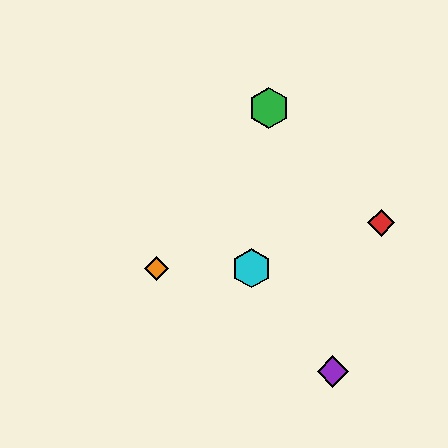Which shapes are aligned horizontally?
The blue hexagon, the yellow hexagon, the orange diamond, the cyan hexagon are aligned horizontally.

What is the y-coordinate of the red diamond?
The red diamond is at y≈223.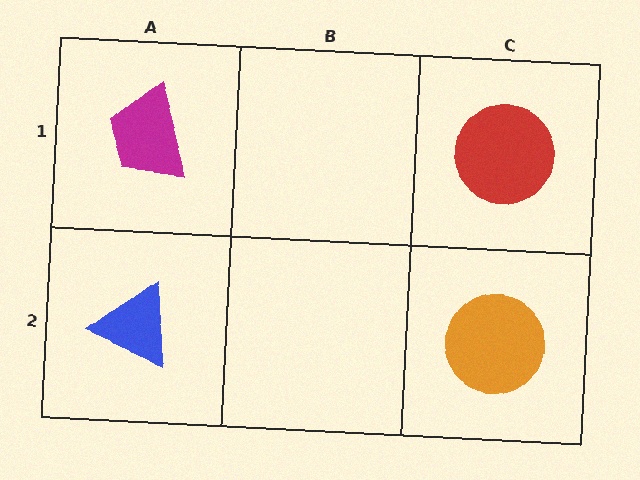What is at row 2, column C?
An orange circle.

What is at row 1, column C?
A red circle.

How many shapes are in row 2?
2 shapes.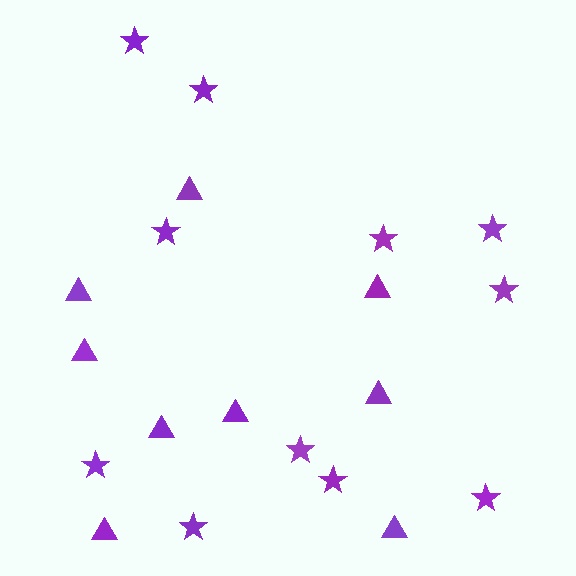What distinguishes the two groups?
There are 2 groups: one group of stars (11) and one group of triangles (9).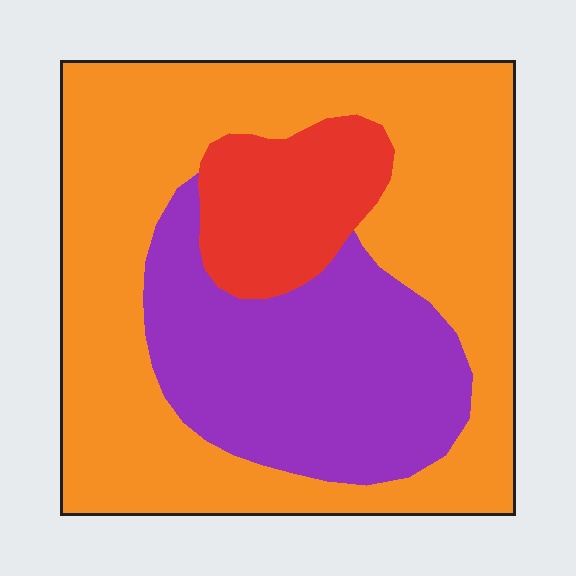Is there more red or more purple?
Purple.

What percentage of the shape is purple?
Purple takes up between a sixth and a third of the shape.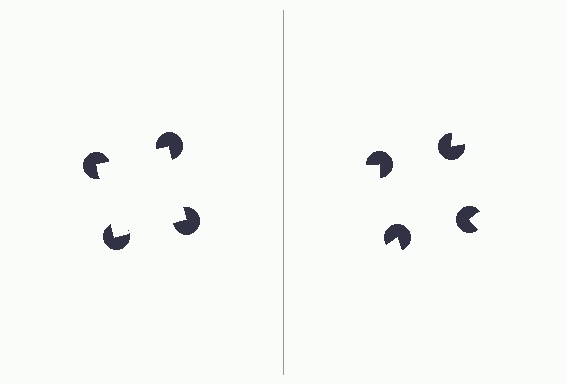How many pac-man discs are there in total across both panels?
8 — 4 on each side.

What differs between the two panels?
The pac-man discs are positioned identically on both sides; only the wedge orientations differ. On the left they align to a square; on the right they are misaligned.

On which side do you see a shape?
An illusory square appears on the left side. On the right side the wedge cuts are rotated, so no coherent shape forms.